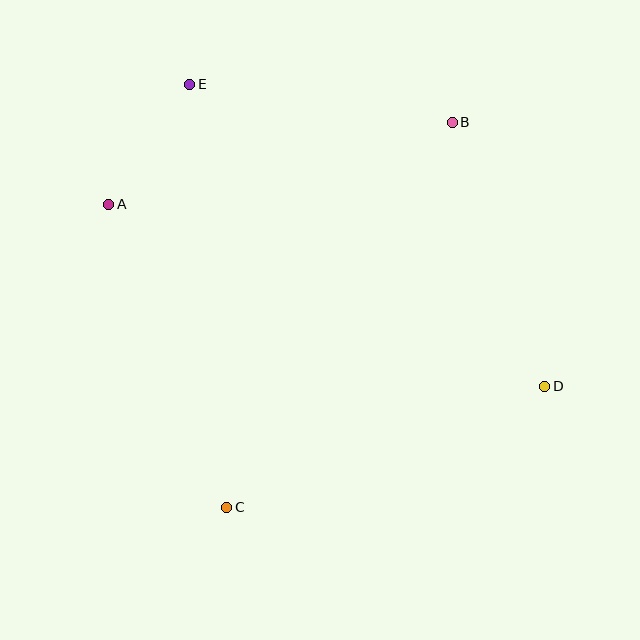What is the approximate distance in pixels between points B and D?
The distance between B and D is approximately 280 pixels.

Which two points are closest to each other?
Points A and E are closest to each other.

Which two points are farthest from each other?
Points A and D are farthest from each other.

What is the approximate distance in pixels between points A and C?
The distance between A and C is approximately 325 pixels.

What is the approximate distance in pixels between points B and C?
The distance between B and C is approximately 446 pixels.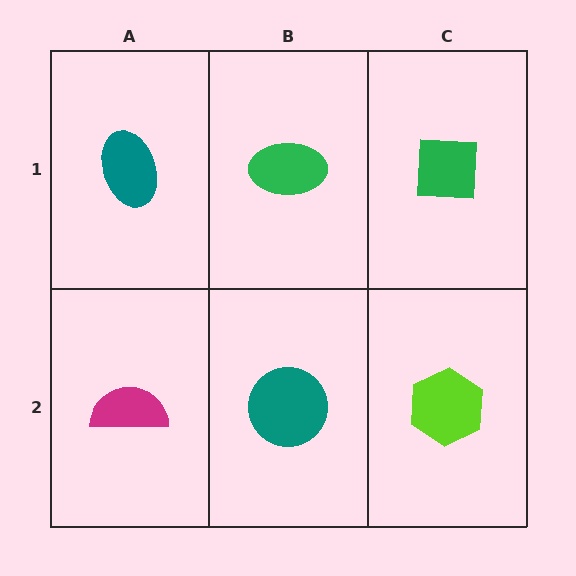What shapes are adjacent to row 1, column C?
A lime hexagon (row 2, column C), a green ellipse (row 1, column B).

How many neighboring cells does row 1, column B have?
3.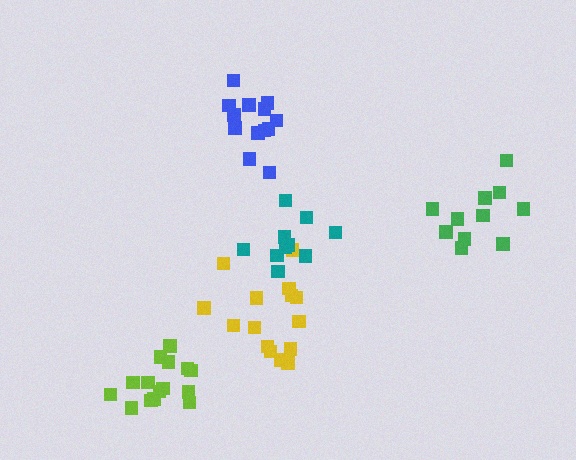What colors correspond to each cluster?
The clusters are colored: blue, lime, yellow, green, teal.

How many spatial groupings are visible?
There are 5 spatial groupings.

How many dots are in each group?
Group 1: 13 dots, Group 2: 15 dots, Group 3: 15 dots, Group 4: 11 dots, Group 5: 10 dots (64 total).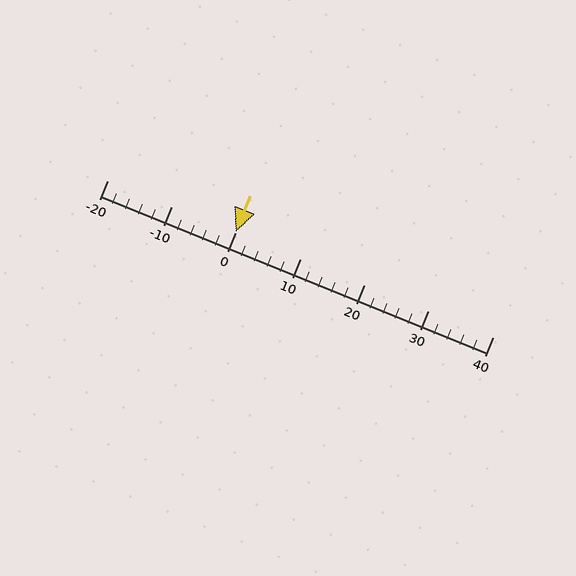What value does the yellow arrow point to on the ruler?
The yellow arrow points to approximately 0.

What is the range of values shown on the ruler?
The ruler shows values from -20 to 40.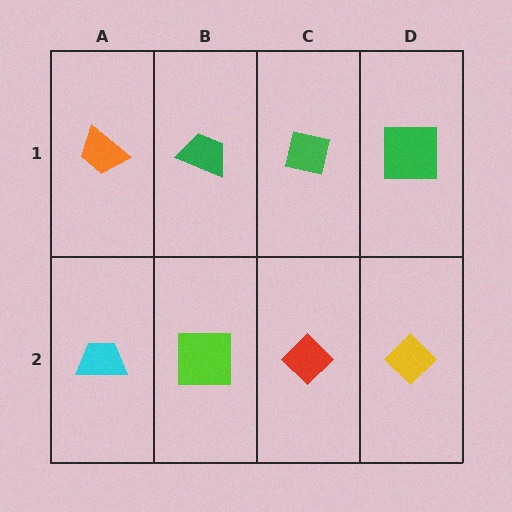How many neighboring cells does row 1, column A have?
2.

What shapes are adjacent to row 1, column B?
A lime square (row 2, column B), an orange trapezoid (row 1, column A), a green square (row 1, column C).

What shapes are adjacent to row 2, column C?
A green square (row 1, column C), a lime square (row 2, column B), a yellow diamond (row 2, column D).